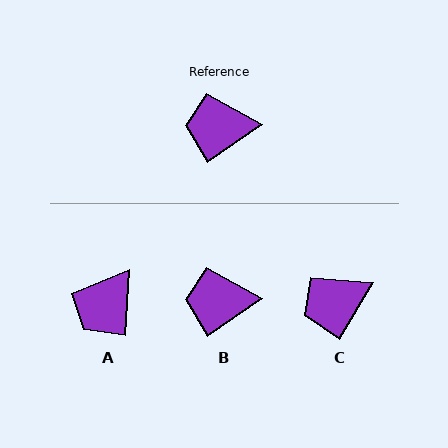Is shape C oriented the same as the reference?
No, it is off by about 25 degrees.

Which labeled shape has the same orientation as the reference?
B.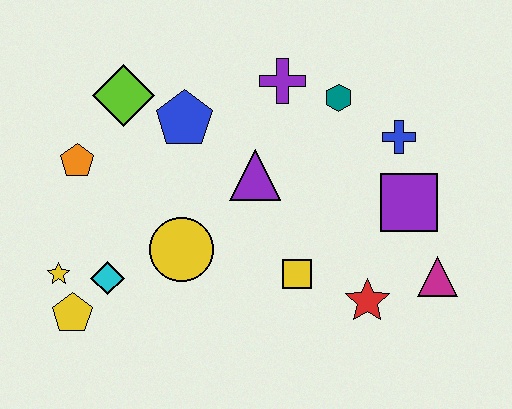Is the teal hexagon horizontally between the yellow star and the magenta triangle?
Yes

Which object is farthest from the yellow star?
The magenta triangle is farthest from the yellow star.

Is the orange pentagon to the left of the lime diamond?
Yes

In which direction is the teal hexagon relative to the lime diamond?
The teal hexagon is to the right of the lime diamond.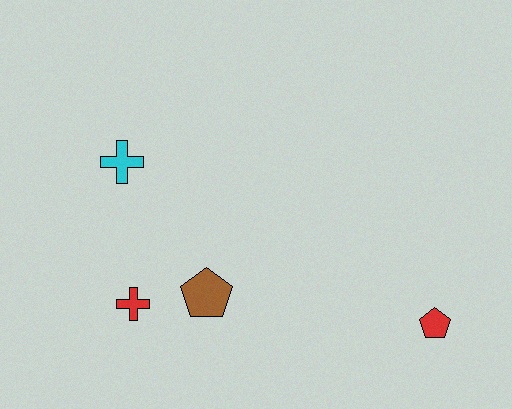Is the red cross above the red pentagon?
Yes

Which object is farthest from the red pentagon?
The cyan cross is farthest from the red pentagon.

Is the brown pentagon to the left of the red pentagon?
Yes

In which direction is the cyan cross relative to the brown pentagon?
The cyan cross is above the brown pentagon.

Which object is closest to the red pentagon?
The brown pentagon is closest to the red pentagon.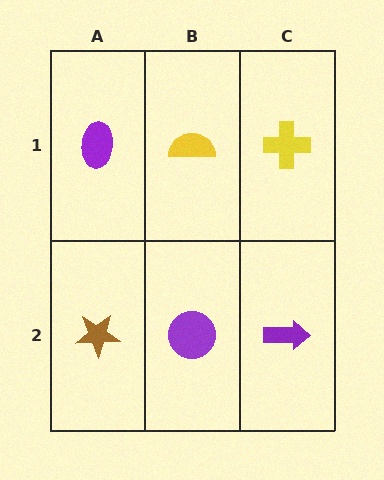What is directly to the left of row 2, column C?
A purple circle.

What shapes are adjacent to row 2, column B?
A yellow semicircle (row 1, column B), a brown star (row 2, column A), a purple arrow (row 2, column C).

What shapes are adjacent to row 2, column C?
A yellow cross (row 1, column C), a purple circle (row 2, column B).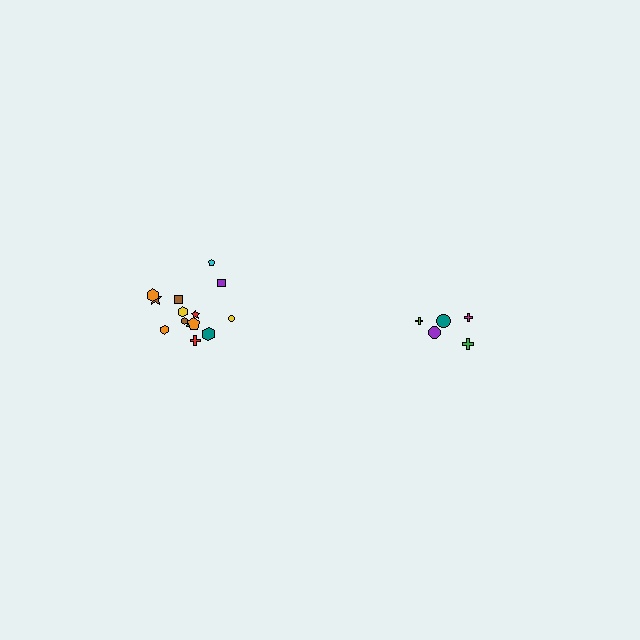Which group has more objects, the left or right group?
The left group.